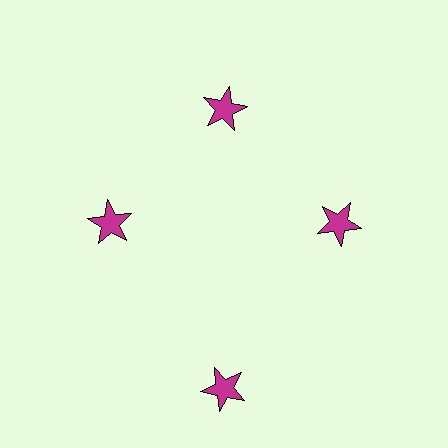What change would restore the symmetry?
The symmetry would be restored by moving it inward, back onto the ring so that all 4 stars sit at equal angles and equal distance from the center.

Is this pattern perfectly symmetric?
No. The 4 magenta stars are arranged in a ring, but one element near the 6 o'clock position is pushed outward from the center, breaking the 4-fold rotational symmetry.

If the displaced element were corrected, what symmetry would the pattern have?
It would have 4-fold rotational symmetry — the pattern would map onto itself every 90 degrees.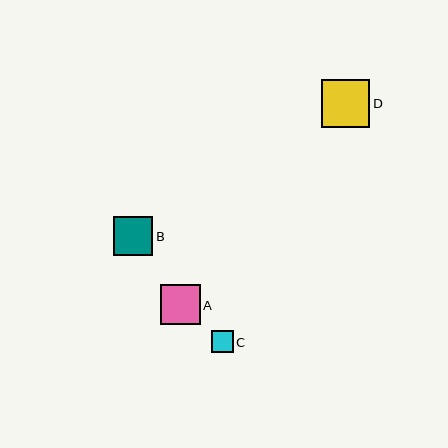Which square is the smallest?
Square C is the smallest with a size of approximately 22 pixels.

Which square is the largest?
Square D is the largest with a size of approximately 48 pixels.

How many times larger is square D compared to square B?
Square D is approximately 1.2 times the size of square B.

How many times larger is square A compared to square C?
Square A is approximately 1.8 times the size of square C.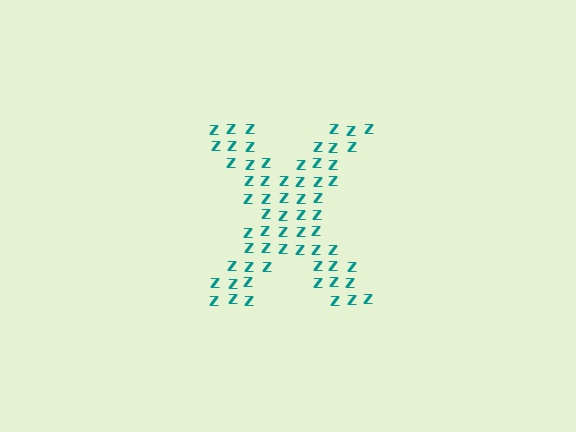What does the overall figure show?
The overall figure shows the letter X.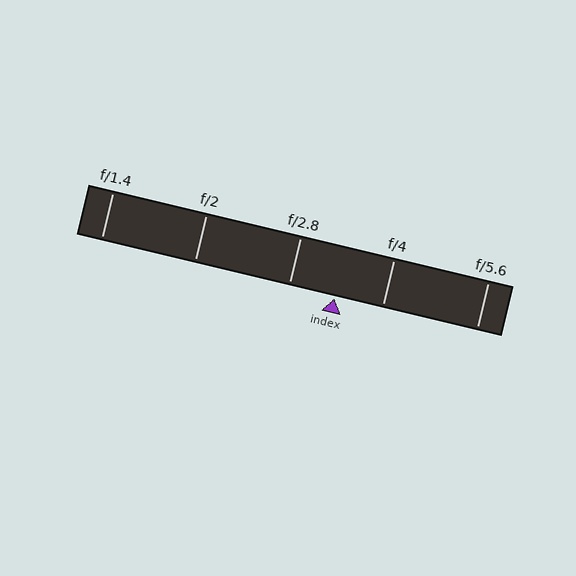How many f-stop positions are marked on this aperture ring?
There are 5 f-stop positions marked.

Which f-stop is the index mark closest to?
The index mark is closest to f/2.8.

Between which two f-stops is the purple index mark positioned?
The index mark is between f/2.8 and f/4.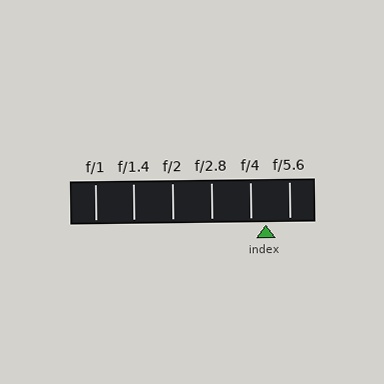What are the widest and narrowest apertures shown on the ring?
The widest aperture shown is f/1 and the narrowest is f/5.6.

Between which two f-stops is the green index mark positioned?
The index mark is between f/4 and f/5.6.